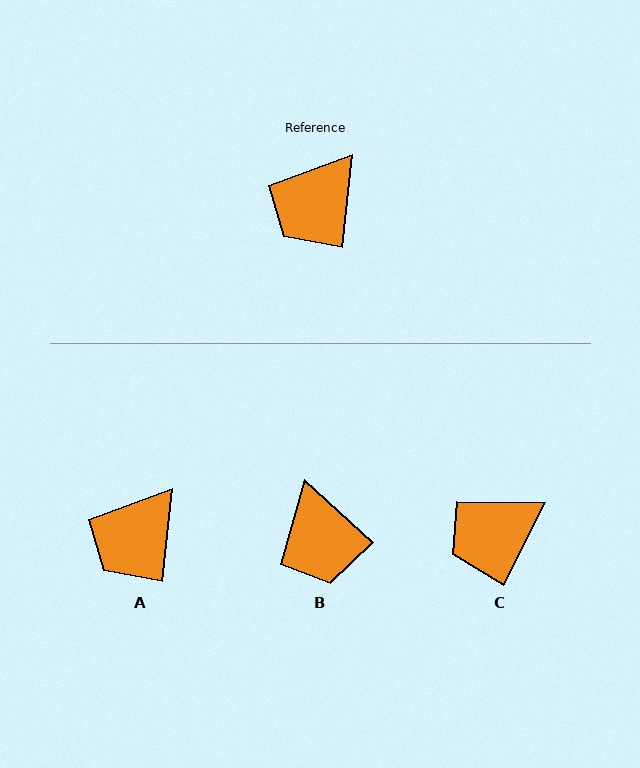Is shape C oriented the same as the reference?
No, it is off by about 21 degrees.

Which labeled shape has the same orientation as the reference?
A.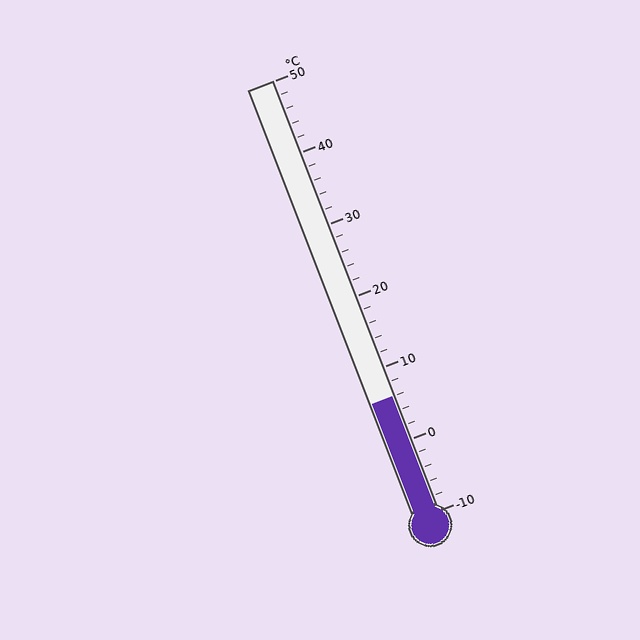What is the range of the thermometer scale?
The thermometer scale ranges from -10°C to 50°C.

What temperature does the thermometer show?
The thermometer shows approximately 6°C.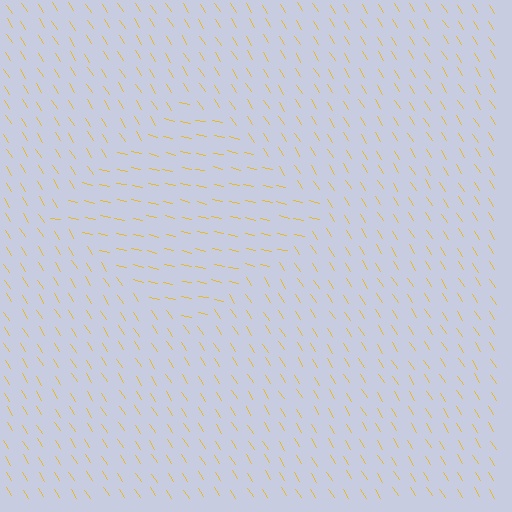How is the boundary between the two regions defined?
The boundary is defined purely by a change in line orientation (approximately 45 degrees difference). All lines are the same color and thickness.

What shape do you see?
I see a diamond.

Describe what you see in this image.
The image is filled with small yellow line segments. A diamond region in the image has lines oriented differently from the surrounding lines, creating a visible texture boundary.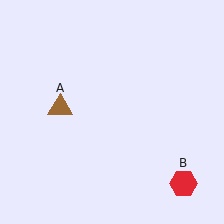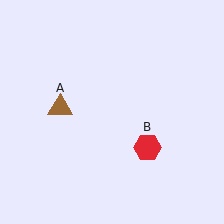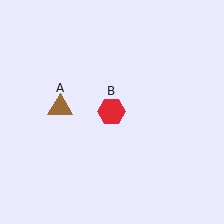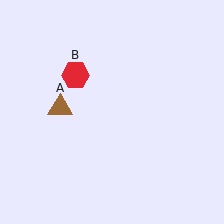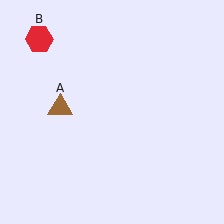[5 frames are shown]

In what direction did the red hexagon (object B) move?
The red hexagon (object B) moved up and to the left.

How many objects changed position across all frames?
1 object changed position: red hexagon (object B).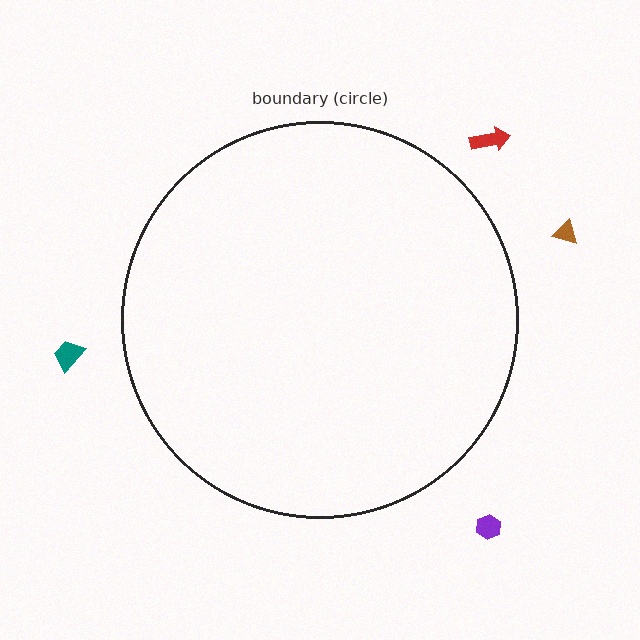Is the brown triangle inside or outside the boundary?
Outside.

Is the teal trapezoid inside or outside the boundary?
Outside.